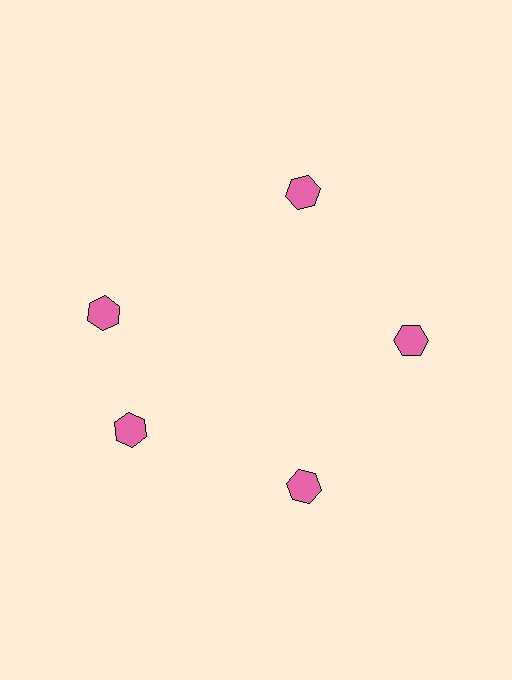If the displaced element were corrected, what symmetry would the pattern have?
It would have 5-fold rotational symmetry — the pattern would map onto itself every 72 degrees.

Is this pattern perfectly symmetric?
No. The 5 pink hexagons are arranged in a ring, but one element near the 10 o'clock position is rotated out of alignment along the ring, breaking the 5-fold rotational symmetry.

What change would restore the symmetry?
The symmetry would be restored by rotating it back into even spacing with its neighbors so that all 5 hexagons sit at equal angles and equal distance from the center.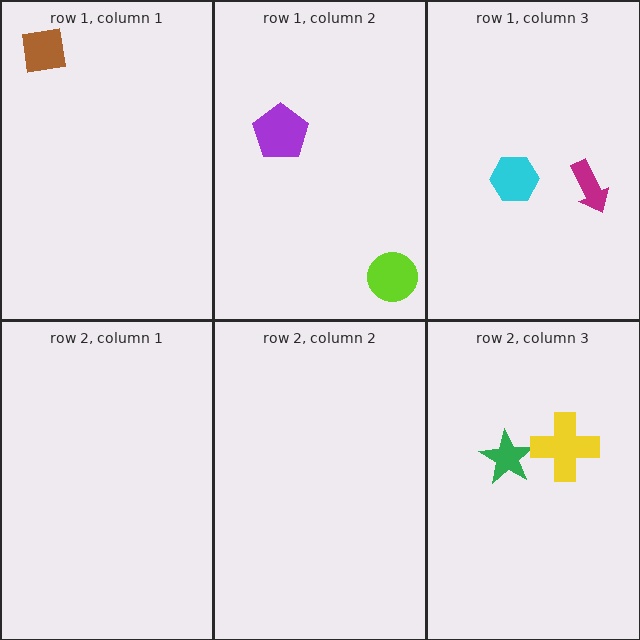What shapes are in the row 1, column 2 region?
The purple pentagon, the lime circle.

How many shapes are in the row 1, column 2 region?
2.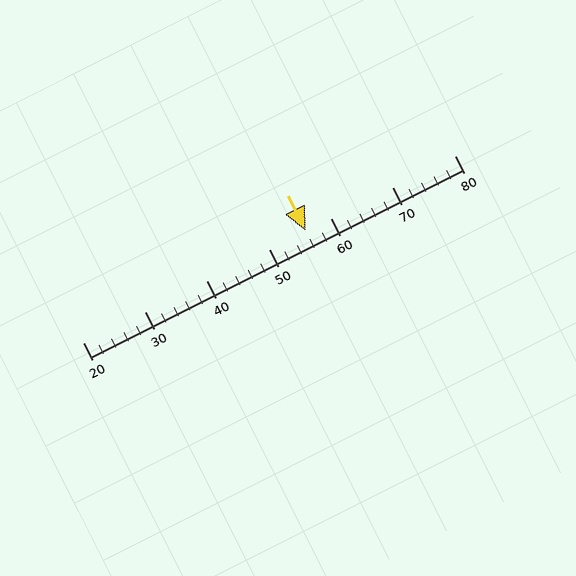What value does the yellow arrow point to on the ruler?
The yellow arrow points to approximately 56.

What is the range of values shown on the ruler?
The ruler shows values from 20 to 80.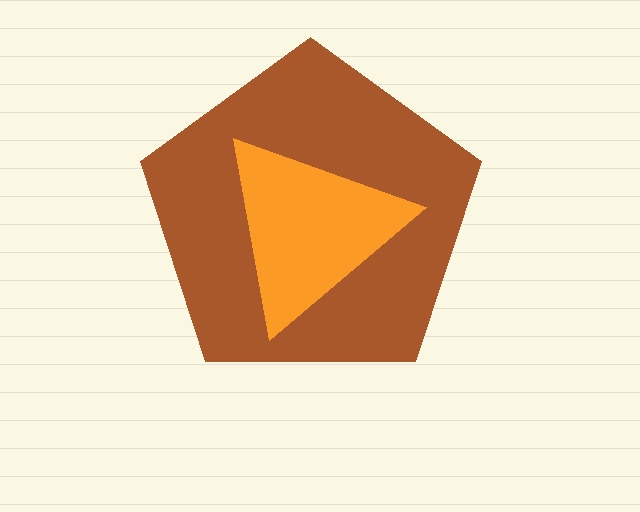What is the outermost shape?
The brown pentagon.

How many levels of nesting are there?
2.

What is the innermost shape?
The orange triangle.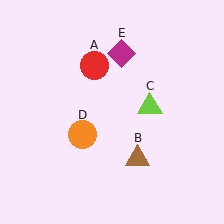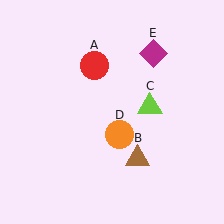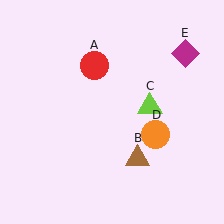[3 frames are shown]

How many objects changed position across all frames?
2 objects changed position: orange circle (object D), magenta diamond (object E).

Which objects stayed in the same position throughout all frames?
Red circle (object A) and brown triangle (object B) and lime triangle (object C) remained stationary.